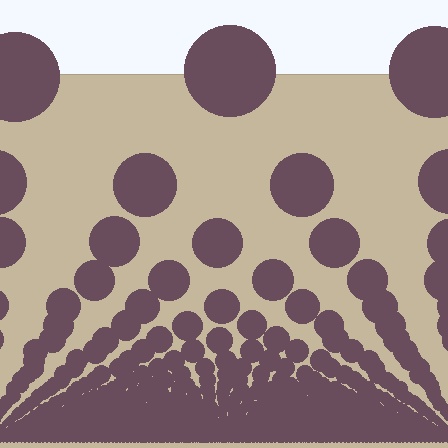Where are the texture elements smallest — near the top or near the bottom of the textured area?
Near the bottom.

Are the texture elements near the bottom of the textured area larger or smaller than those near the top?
Smaller. The gradient is inverted — elements near the bottom are smaller and denser.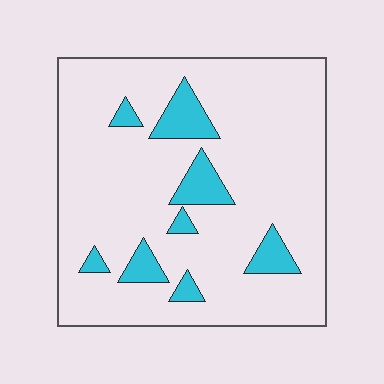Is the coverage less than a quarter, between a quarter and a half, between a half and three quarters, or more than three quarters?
Less than a quarter.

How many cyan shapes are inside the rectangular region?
8.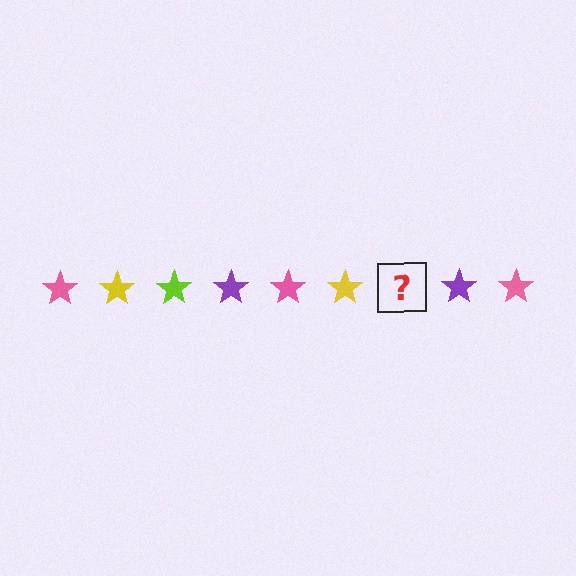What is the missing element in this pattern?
The missing element is a lime star.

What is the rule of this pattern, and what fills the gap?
The rule is that the pattern cycles through pink, yellow, lime, purple stars. The gap should be filled with a lime star.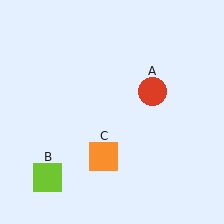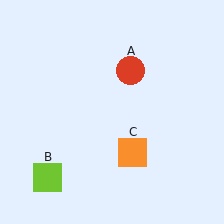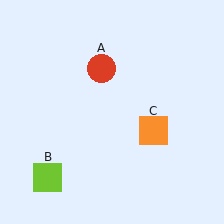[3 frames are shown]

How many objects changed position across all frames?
2 objects changed position: red circle (object A), orange square (object C).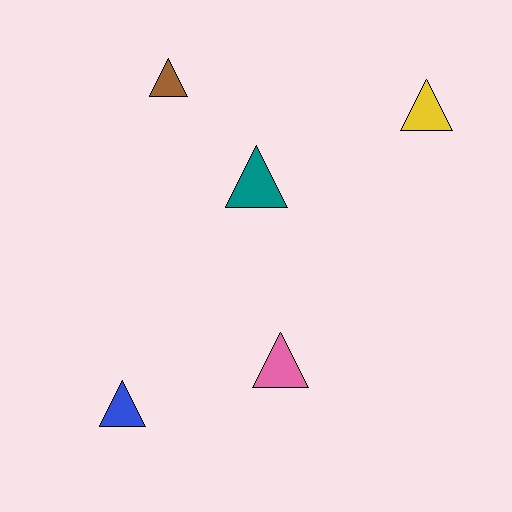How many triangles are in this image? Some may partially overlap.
There are 5 triangles.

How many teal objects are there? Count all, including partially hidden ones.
There is 1 teal object.